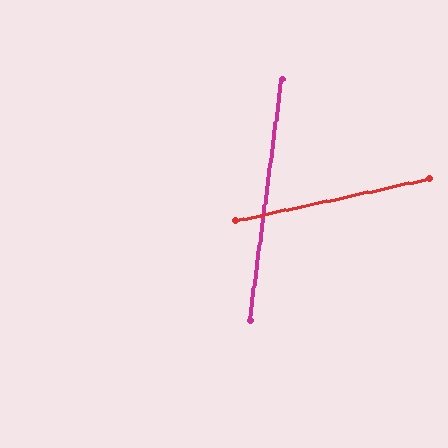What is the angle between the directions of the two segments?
Approximately 70 degrees.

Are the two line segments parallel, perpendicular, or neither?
Neither parallel nor perpendicular — they differ by about 70°.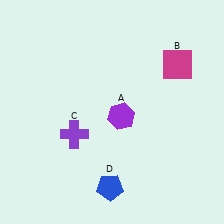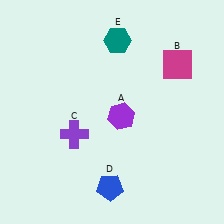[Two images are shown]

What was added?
A teal hexagon (E) was added in Image 2.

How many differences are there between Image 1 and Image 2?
There is 1 difference between the two images.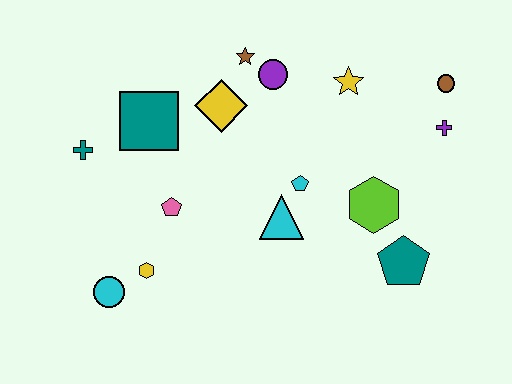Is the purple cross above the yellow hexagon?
Yes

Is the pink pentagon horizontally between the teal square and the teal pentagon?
Yes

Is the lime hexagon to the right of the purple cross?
No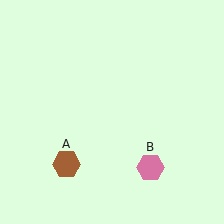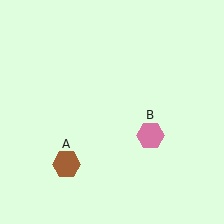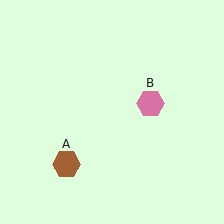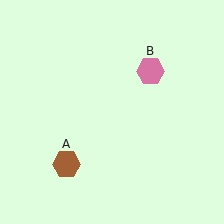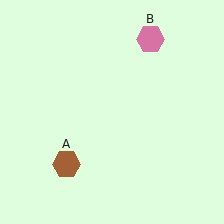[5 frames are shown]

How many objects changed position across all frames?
1 object changed position: pink hexagon (object B).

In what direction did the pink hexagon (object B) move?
The pink hexagon (object B) moved up.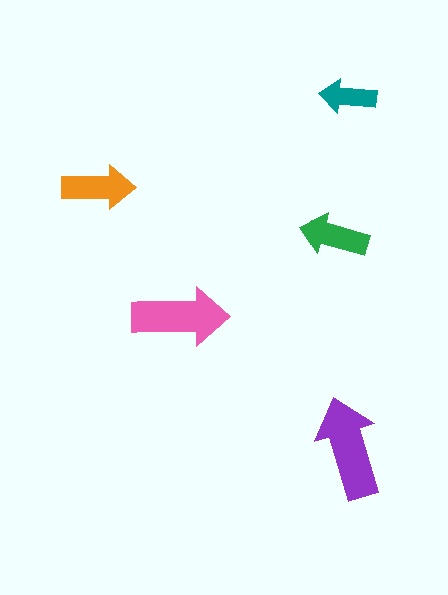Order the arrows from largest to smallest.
the purple one, the pink one, the orange one, the green one, the teal one.